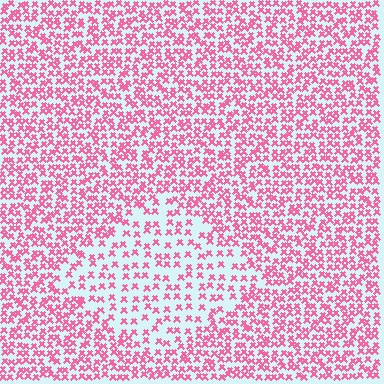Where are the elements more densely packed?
The elements are more densely packed outside the diamond boundary.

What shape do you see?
I see a diamond.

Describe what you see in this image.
The image contains small pink elements arranged at two different densities. A diamond-shaped region is visible where the elements are less densely packed than the surrounding area.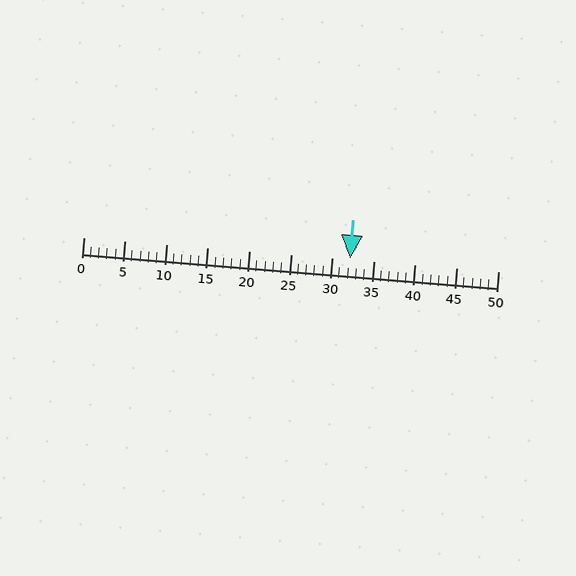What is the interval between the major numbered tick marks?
The major tick marks are spaced 5 units apart.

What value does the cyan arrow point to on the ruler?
The cyan arrow points to approximately 32.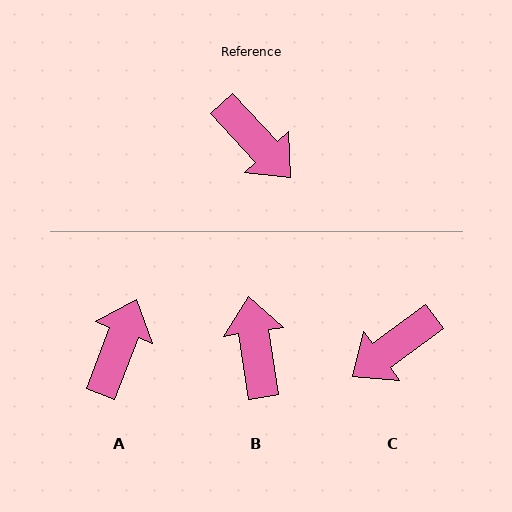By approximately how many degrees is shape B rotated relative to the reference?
Approximately 146 degrees counter-clockwise.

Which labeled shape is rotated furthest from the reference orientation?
B, about 146 degrees away.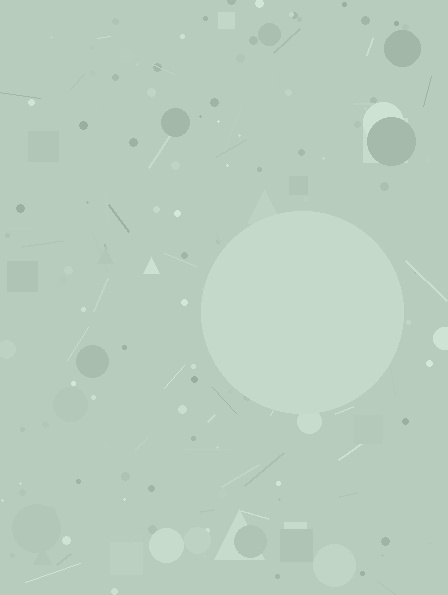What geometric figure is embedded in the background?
A circle is embedded in the background.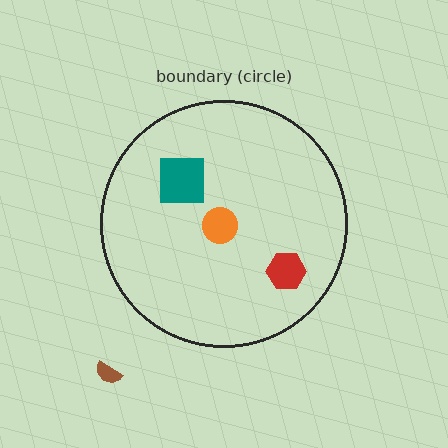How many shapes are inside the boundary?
3 inside, 1 outside.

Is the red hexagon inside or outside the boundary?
Inside.